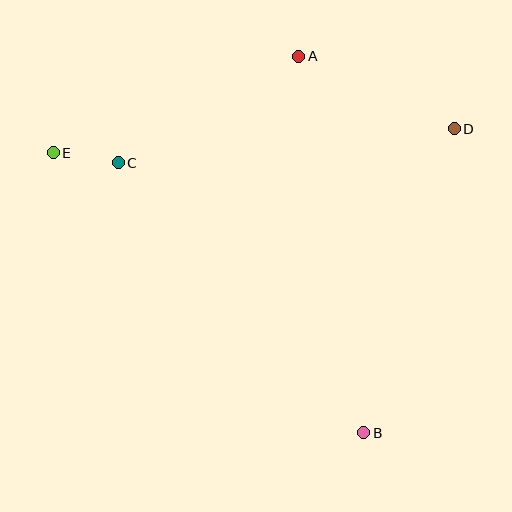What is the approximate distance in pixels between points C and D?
The distance between C and D is approximately 338 pixels.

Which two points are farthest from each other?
Points B and E are farthest from each other.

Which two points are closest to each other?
Points C and E are closest to each other.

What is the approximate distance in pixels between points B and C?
The distance between B and C is approximately 365 pixels.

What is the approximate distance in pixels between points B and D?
The distance between B and D is approximately 317 pixels.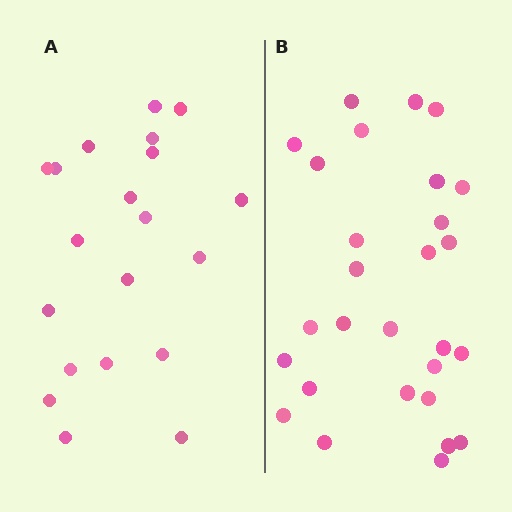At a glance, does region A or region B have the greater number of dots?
Region B (the right region) has more dots.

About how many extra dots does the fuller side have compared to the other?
Region B has roughly 8 or so more dots than region A.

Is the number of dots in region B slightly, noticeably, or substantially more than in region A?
Region B has noticeably more, but not dramatically so. The ratio is roughly 1.4 to 1.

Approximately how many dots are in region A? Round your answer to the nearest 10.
About 20 dots.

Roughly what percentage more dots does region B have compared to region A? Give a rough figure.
About 40% more.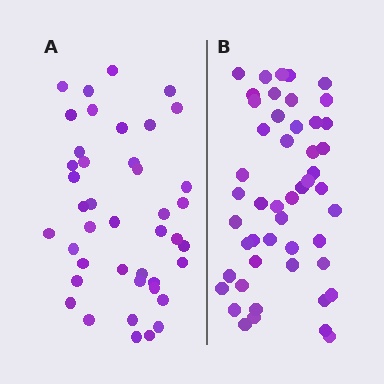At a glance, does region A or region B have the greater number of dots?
Region B (the right region) has more dots.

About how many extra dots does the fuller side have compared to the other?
Region B has roughly 8 or so more dots than region A.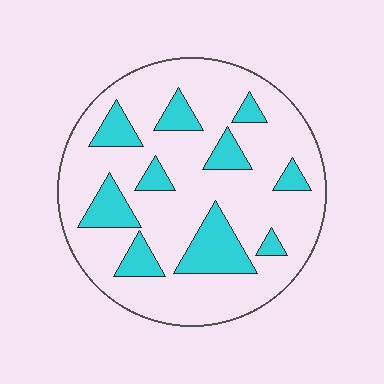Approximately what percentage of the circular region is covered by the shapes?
Approximately 20%.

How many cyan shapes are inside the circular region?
10.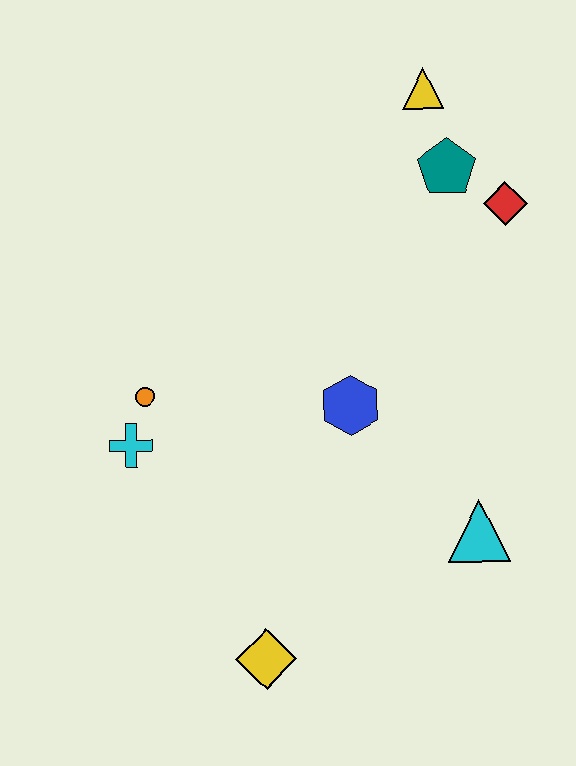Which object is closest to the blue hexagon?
The cyan triangle is closest to the blue hexagon.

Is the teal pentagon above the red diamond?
Yes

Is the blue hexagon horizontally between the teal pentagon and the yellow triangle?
No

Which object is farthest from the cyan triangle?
The yellow triangle is farthest from the cyan triangle.